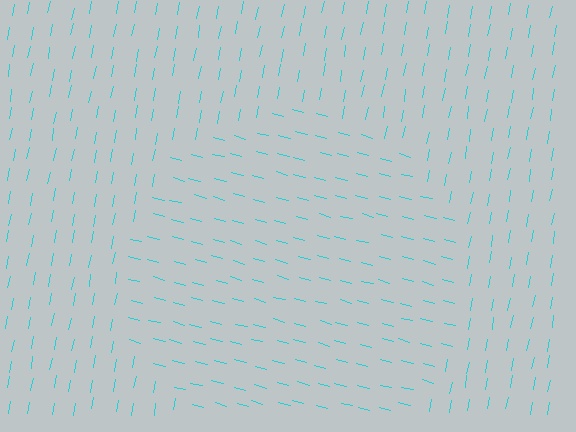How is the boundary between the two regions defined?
The boundary is defined purely by a change in line orientation (approximately 86 degrees difference). All lines are the same color and thickness.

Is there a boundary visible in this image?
Yes, there is a texture boundary formed by a change in line orientation.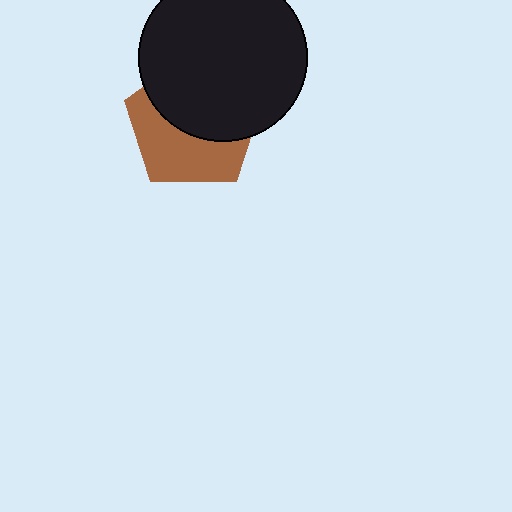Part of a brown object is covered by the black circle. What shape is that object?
It is a pentagon.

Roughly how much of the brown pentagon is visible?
About half of it is visible (roughly 46%).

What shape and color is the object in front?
The object in front is a black circle.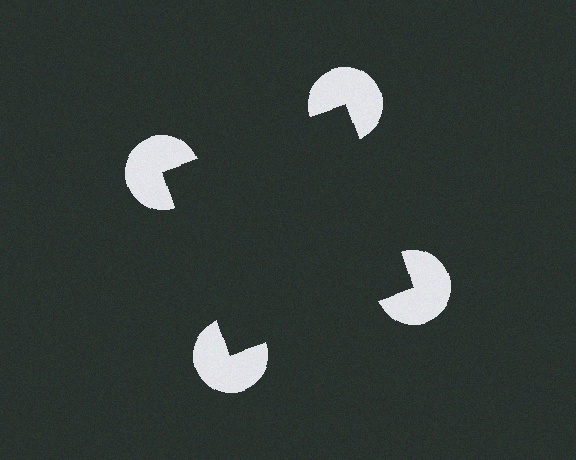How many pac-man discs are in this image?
There are 4 — one at each vertex of the illusory square.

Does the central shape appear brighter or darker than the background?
It typically appears slightly darker than the background, even though no actual brightness change is drawn.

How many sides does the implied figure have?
4 sides.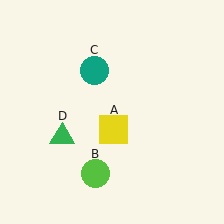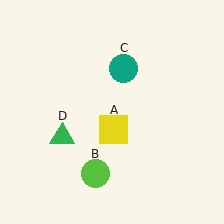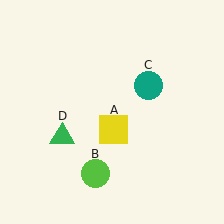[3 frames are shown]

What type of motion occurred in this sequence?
The teal circle (object C) rotated clockwise around the center of the scene.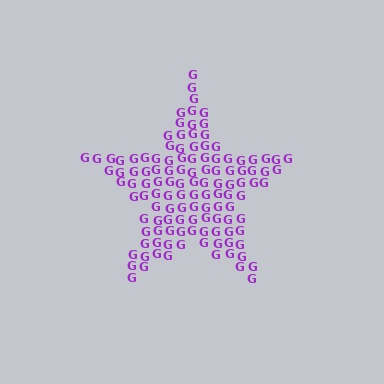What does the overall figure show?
The overall figure shows a star.